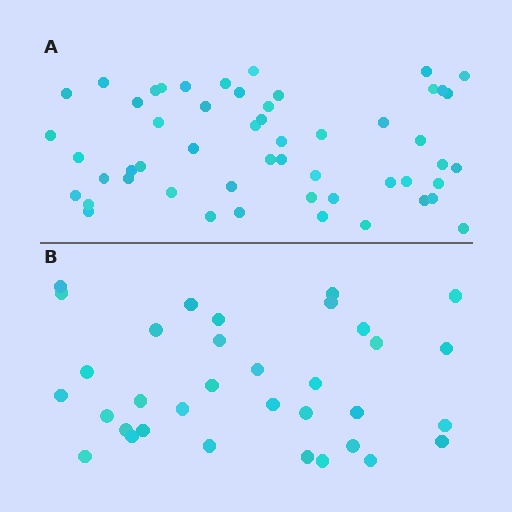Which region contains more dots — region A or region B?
Region A (the top region) has more dots.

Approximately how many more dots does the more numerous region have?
Region A has approximately 20 more dots than region B.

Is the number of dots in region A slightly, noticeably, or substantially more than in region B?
Region A has substantially more. The ratio is roughly 1.6 to 1.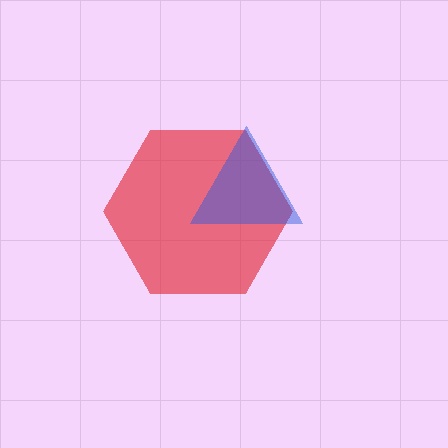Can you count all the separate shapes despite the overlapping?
Yes, there are 2 separate shapes.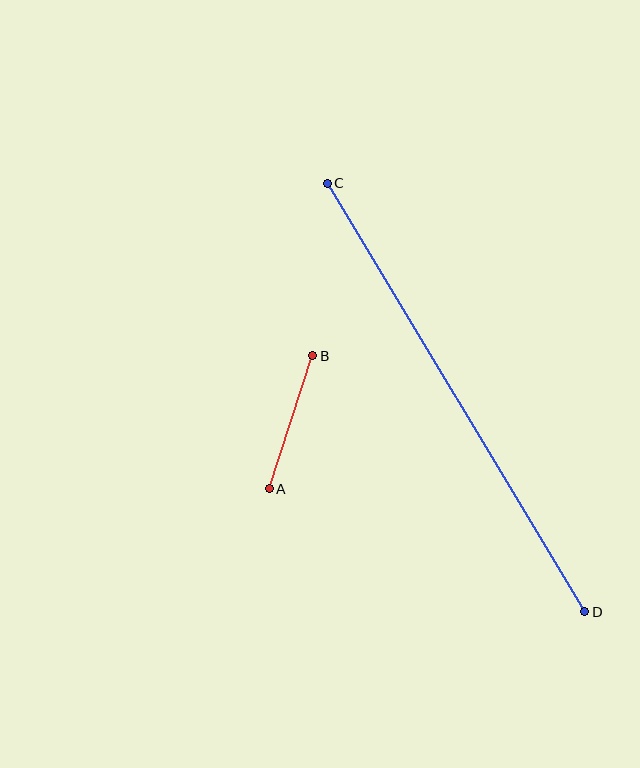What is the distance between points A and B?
The distance is approximately 140 pixels.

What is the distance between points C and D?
The distance is approximately 499 pixels.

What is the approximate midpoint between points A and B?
The midpoint is at approximately (291, 422) pixels.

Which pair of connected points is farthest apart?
Points C and D are farthest apart.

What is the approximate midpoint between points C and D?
The midpoint is at approximately (456, 398) pixels.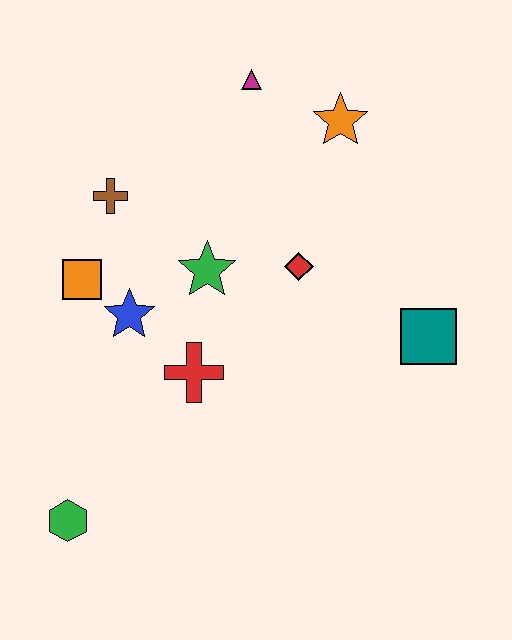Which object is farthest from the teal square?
The green hexagon is farthest from the teal square.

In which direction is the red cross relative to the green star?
The red cross is below the green star.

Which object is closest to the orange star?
The magenta triangle is closest to the orange star.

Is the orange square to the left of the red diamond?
Yes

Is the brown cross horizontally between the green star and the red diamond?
No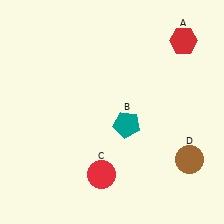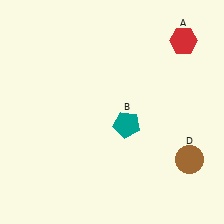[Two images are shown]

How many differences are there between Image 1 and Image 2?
There is 1 difference between the two images.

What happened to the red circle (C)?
The red circle (C) was removed in Image 2. It was in the bottom-left area of Image 1.